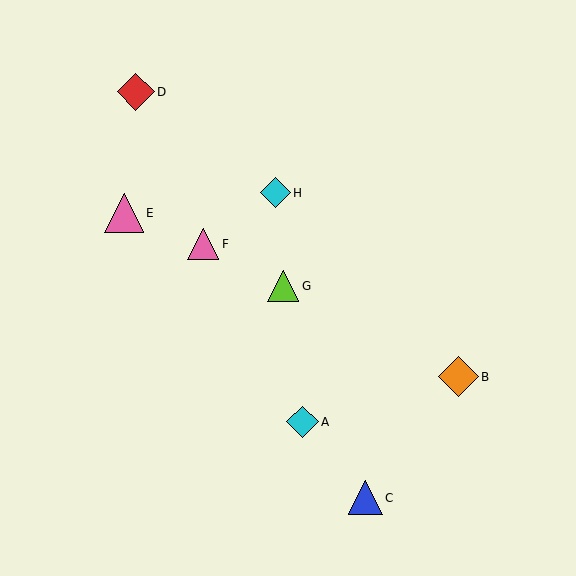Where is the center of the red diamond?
The center of the red diamond is at (136, 92).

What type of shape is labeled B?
Shape B is an orange diamond.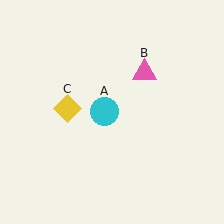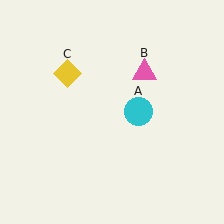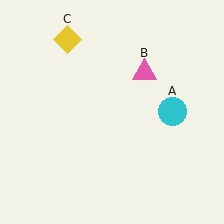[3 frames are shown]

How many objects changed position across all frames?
2 objects changed position: cyan circle (object A), yellow diamond (object C).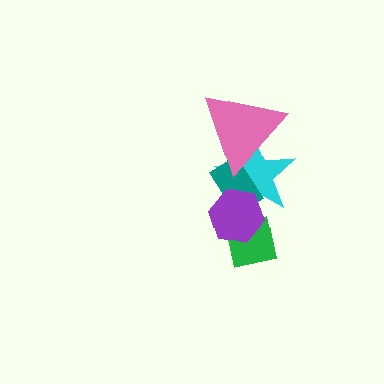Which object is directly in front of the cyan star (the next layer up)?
The teal rectangle is directly in front of the cyan star.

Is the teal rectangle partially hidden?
Yes, it is partially covered by another shape.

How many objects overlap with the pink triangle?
2 objects overlap with the pink triangle.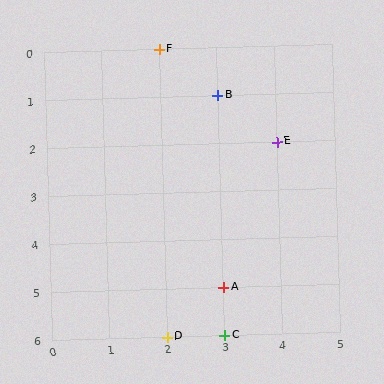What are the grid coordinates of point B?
Point B is at grid coordinates (3, 1).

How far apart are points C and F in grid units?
Points C and F are 1 column and 6 rows apart (about 6.1 grid units diagonally).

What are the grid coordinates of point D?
Point D is at grid coordinates (2, 6).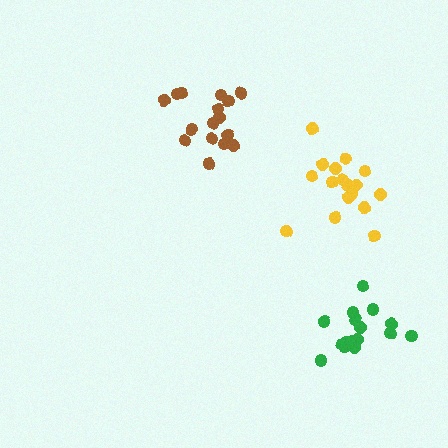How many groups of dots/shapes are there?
There are 3 groups.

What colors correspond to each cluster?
The clusters are colored: green, yellow, brown.